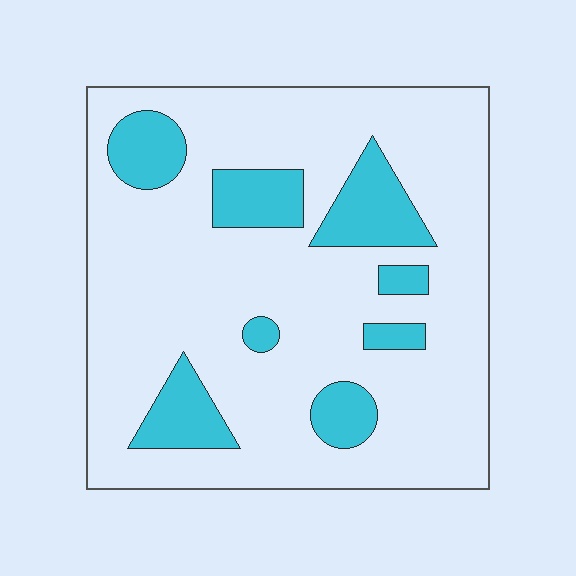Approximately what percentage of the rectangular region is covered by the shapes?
Approximately 20%.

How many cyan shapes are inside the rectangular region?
8.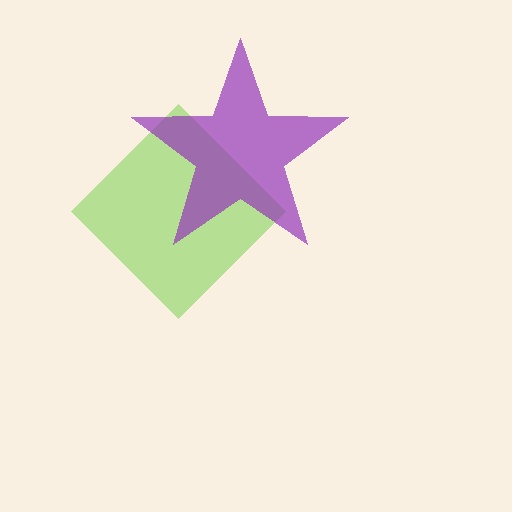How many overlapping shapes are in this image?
There are 2 overlapping shapes in the image.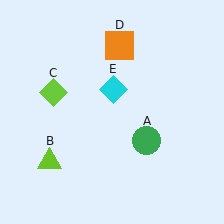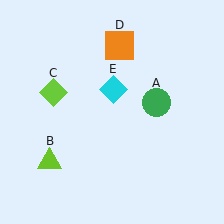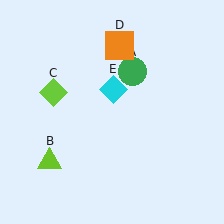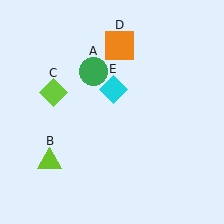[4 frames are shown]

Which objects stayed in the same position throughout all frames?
Lime triangle (object B) and lime diamond (object C) and orange square (object D) and cyan diamond (object E) remained stationary.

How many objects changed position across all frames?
1 object changed position: green circle (object A).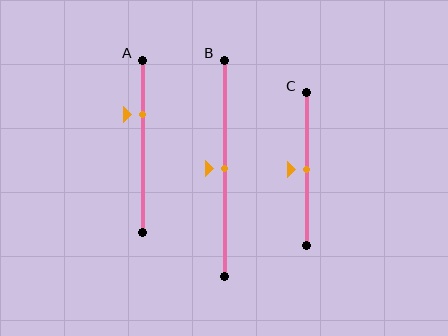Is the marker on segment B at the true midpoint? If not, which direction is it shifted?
Yes, the marker on segment B is at the true midpoint.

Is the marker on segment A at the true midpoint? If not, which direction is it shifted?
No, the marker on segment A is shifted upward by about 18% of the segment length.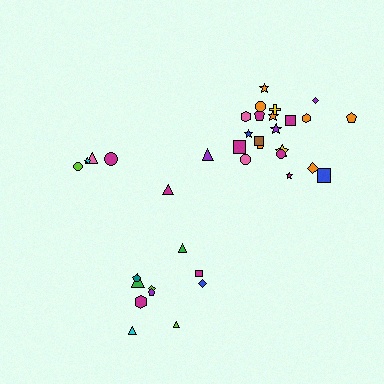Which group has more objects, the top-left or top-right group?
The top-right group.